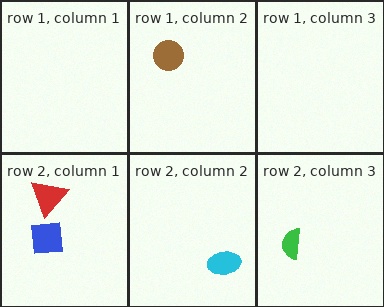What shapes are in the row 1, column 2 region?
The brown circle.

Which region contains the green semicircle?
The row 2, column 3 region.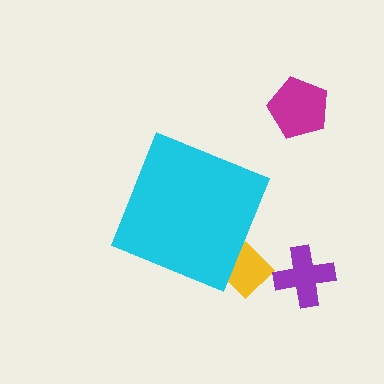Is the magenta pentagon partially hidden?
No, the magenta pentagon is fully visible.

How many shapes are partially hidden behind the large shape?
1 shape is partially hidden.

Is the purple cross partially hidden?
No, the purple cross is fully visible.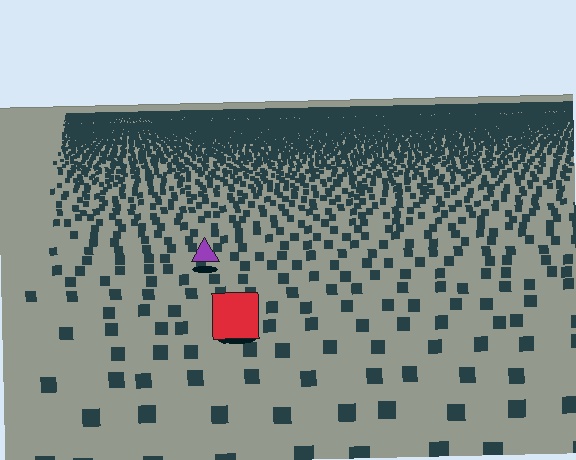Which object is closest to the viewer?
The red square is closest. The texture marks near it are larger and more spread out.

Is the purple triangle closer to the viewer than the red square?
No. The red square is closer — you can tell from the texture gradient: the ground texture is coarser near it.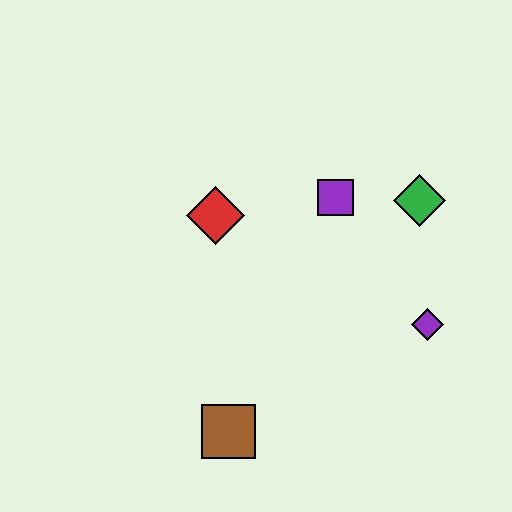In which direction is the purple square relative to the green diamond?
The purple square is to the left of the green diamond.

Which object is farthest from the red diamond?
The purple diamond is farthest from the red diamond.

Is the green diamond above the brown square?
Yes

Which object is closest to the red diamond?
The purple square is closest to the red diamond.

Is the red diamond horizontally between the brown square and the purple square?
No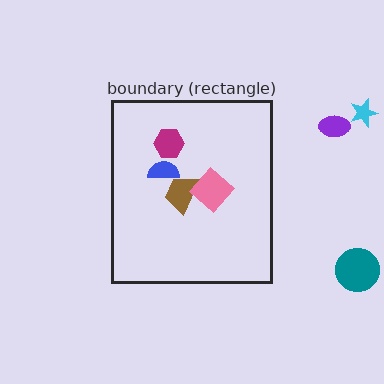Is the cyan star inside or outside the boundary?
Outside.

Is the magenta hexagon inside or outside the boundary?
Inside.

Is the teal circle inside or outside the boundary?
Outside.